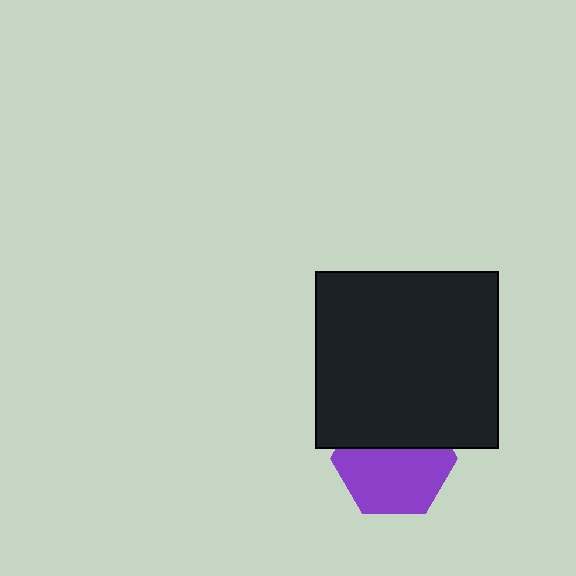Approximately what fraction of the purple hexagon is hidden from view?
Roughly 40% of the purple hexagon is hidden behind the black rectangle.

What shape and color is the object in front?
The object in front is a black rectangle.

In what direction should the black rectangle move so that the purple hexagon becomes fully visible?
The black rectangle should move up. That is the shortest direction to clear the overlap and leave the purple hexagon fully visible.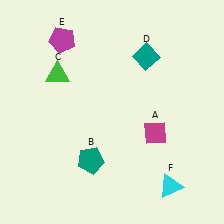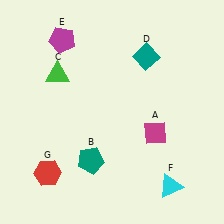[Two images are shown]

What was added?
A red hexagon (G) was added in Image 2.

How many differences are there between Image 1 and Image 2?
There is 1 difference between the two images.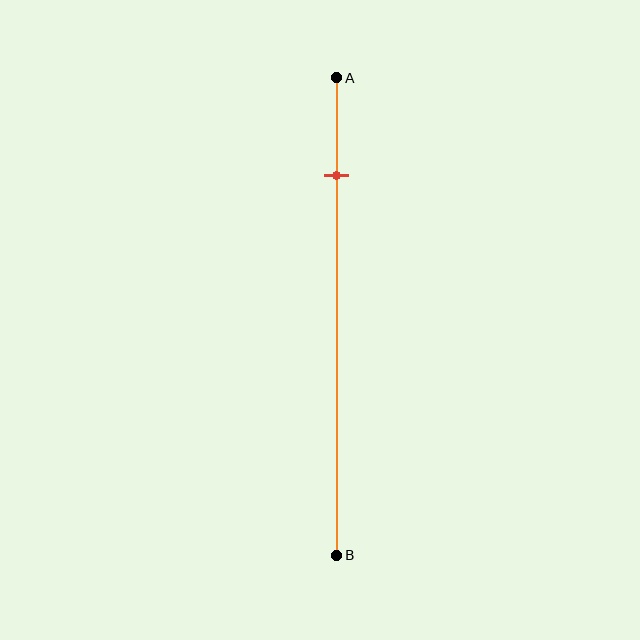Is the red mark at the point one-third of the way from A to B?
No, the mark is at about 20% from A, not at the 33% one-third point.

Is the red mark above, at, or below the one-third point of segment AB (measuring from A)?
The red mark is above the one-third point of segment AB.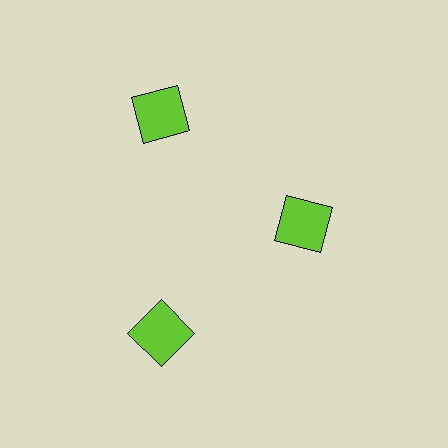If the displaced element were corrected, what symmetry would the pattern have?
It would have 3-fold rotational symmetry — the pattern would map onto itself every 120 degrees.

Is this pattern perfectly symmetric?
No. The 3 lime squares are arranged in a ring, but one element near the 3 o'clock position is pulled inward toward the center, breaking the 3-fold rotational symmetry.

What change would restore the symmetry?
The symmetry would be restored by moving it outward, back onto the ring so that all 3 squares sit at equal angles and equal distance from the center.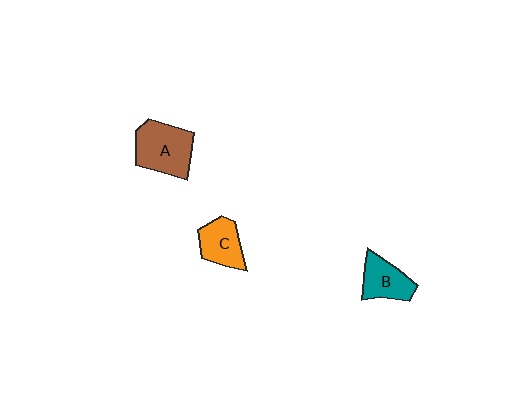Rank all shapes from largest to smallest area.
From largest to smallest: A (brown), B (teal), C (orange).